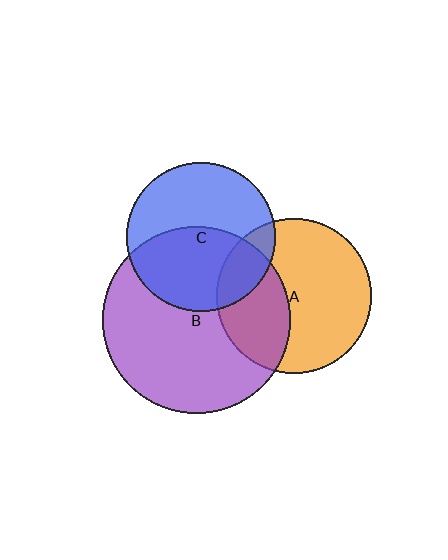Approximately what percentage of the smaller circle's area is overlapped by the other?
Approximately 50%.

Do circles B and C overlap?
Yes.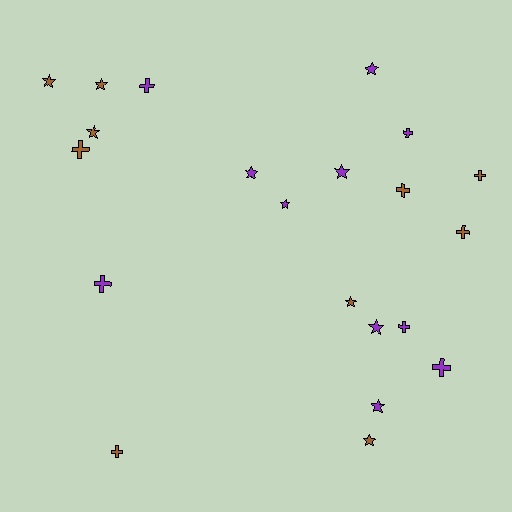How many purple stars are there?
There are 6 purple stars.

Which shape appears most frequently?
Star, with 11 objects.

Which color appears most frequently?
Purple, with 11 objects.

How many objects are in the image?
There are 21 objects.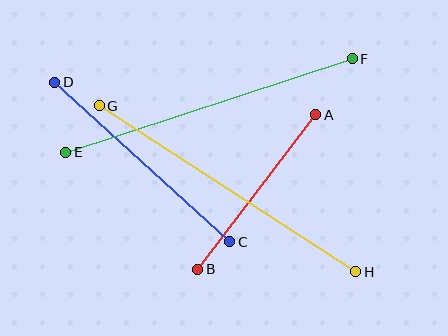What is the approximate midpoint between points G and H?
The midpoint is at approximately (228, 189) pixels.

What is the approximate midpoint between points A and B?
The midpoint is at approximately (257, 192) pixels.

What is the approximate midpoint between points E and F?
The midpoint is at approximately (209, 105) pixels.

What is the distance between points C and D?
The distance is approximately 237 pixels.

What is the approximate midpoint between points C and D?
The midpoint is at approximately (142, 162) pixels.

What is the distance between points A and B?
The distance is approximately 194 pixels.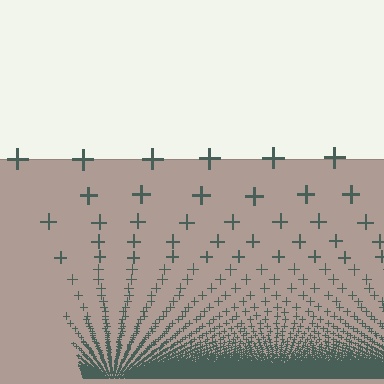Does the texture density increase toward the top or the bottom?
Density increases toward the bottom.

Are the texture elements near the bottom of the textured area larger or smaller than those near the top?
Smaller. The gradient is inverted — elements near the bottom are smaller and denser.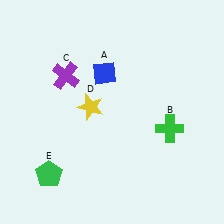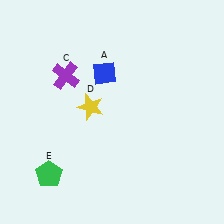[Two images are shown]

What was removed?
The green cross (B) was removed in Image 2.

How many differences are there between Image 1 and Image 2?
There is 1 difference between the two images.